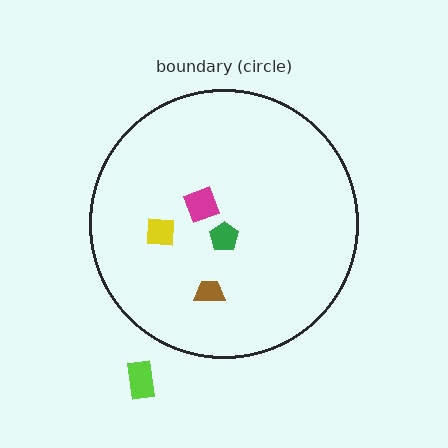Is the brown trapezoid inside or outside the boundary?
Inside.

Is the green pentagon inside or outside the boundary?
Inside.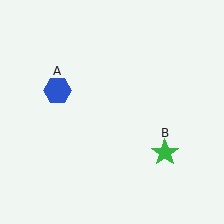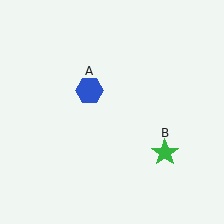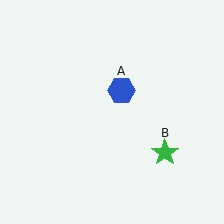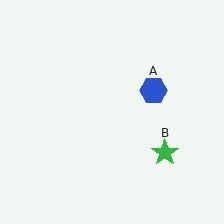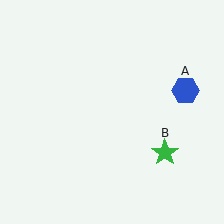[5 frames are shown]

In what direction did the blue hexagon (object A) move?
The blue hexagon (object A) moved right.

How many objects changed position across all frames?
1 object changed position: blue hexagon (object A).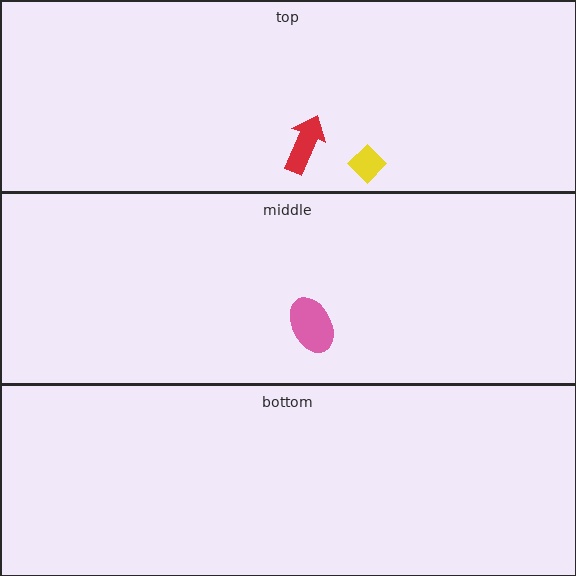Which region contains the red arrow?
The top region.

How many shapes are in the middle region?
1.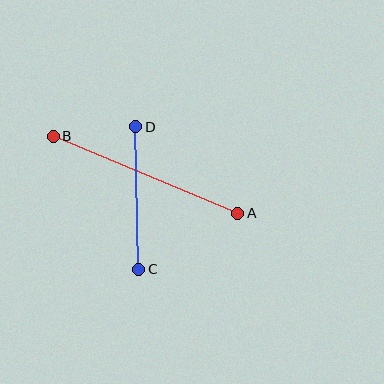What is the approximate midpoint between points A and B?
The midpoint is at approximately (145, 175) pixels.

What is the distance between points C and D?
The distance is approximately 142 pixels.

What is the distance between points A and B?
The distance is approximately 200 pixels.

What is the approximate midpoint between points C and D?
The midpoint is at approximately (137, 198) pixels.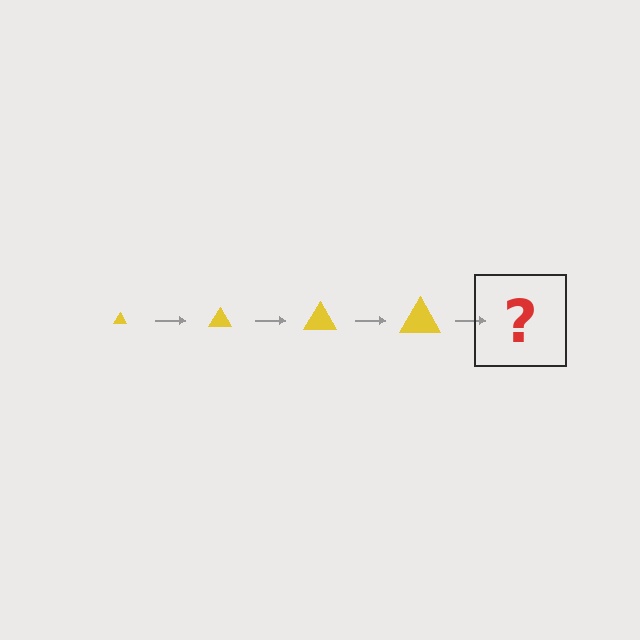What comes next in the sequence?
The next element should be a yellow triangle, larger than the previous one.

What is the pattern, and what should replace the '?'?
The pattern is that the triangle gets progressively larger each step. The '?' should be a yellow triangle, larger than the previous one.